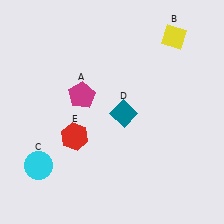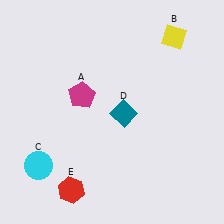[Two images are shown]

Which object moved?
The red hexagon (E) moved down.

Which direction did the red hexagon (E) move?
The red hexagon (E) moved down.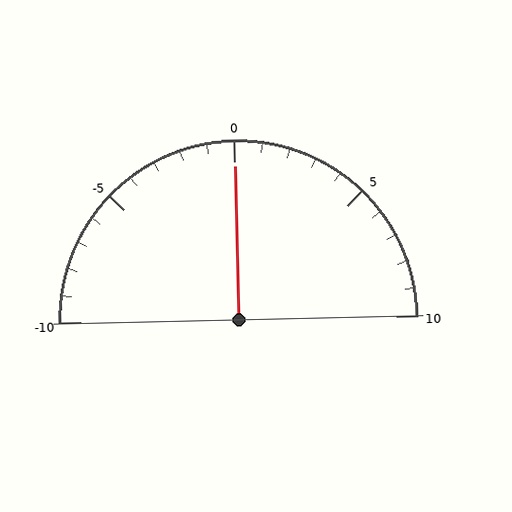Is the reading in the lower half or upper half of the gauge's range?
The reading is in the upper half of the range (-10 to 10).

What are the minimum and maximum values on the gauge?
The gauge ranges from -10 to 10.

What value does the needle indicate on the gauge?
The needle indicates approximately 0.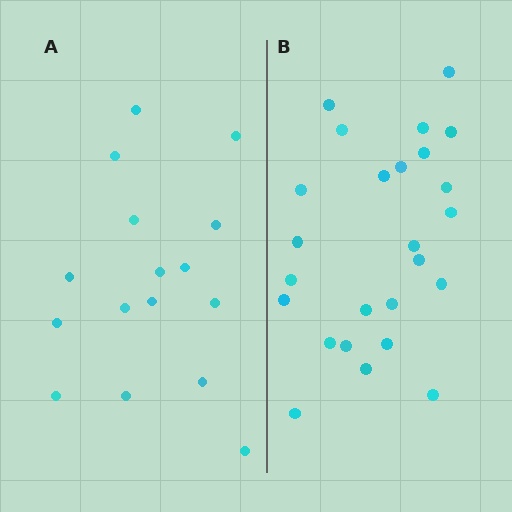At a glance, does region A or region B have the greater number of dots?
Region B (the right region) has more dots.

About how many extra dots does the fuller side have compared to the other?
Region B has roughly 8 or so more dots than region A.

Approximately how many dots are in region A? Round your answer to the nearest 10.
About 20 dots. (The exact count is 16, which rounds to 20.)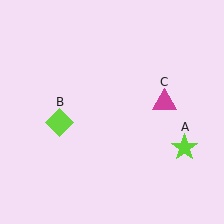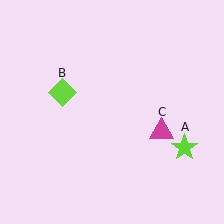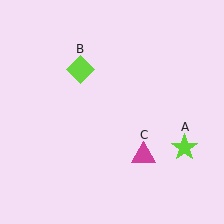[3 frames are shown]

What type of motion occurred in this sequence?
The lime diamond (object B), magenta triangle (object C) rotated clockwise around the center of the scene.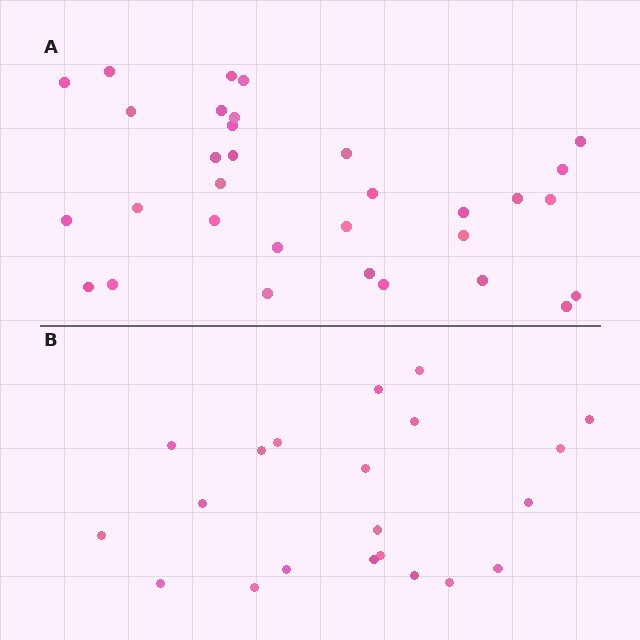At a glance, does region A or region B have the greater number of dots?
Region A (the top region) has more dots.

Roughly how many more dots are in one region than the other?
Region A has roughly 12 or so more dots than region B.